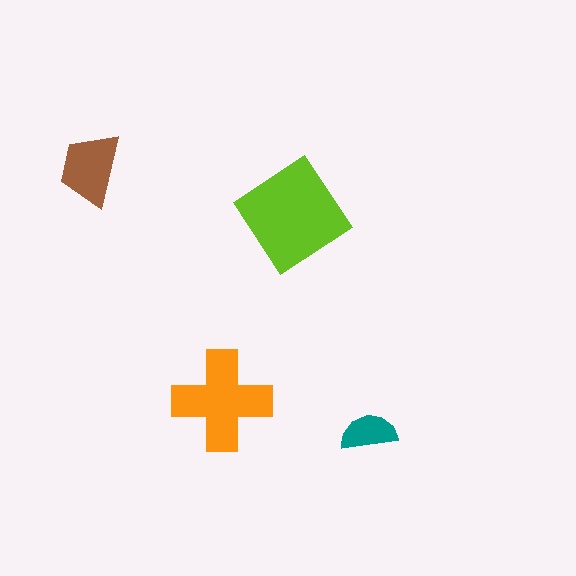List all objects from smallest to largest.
The teal semicircle, the brown trapezoid, the orange cross, the lime diamond.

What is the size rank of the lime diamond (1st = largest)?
1st.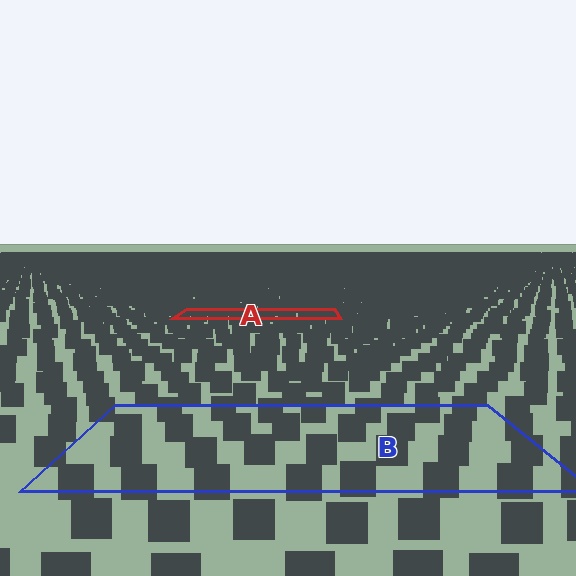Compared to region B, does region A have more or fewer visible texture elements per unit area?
Region A has more texture elements per unit area — they are packed more densely because it is farther away.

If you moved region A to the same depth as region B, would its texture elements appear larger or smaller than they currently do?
They would appear larger. At a closer depth, the same texture elements are projected at a bigger on-screen size.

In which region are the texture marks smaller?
The texture marks are smaller in region A, because it is farther away.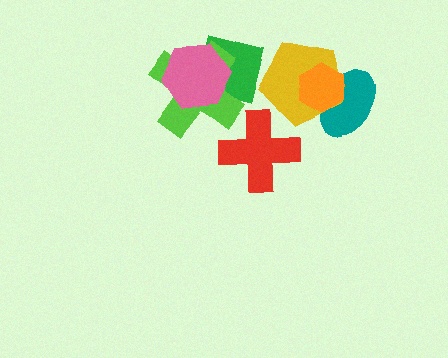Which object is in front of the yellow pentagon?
The orange hexagon is in front of the yellow pentagon.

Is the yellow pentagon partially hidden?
Yes, it is partially covered by another shape.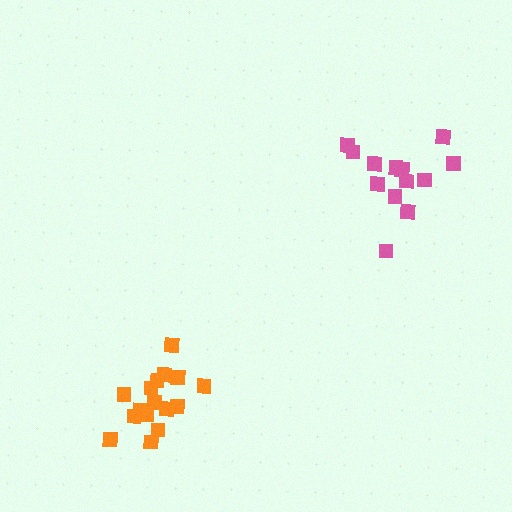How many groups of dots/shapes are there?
There are 2 groups.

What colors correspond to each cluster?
The clusters are colored: pink, orange.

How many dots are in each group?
Group 1: 13 dots, Group 2: 16 dots (29 total).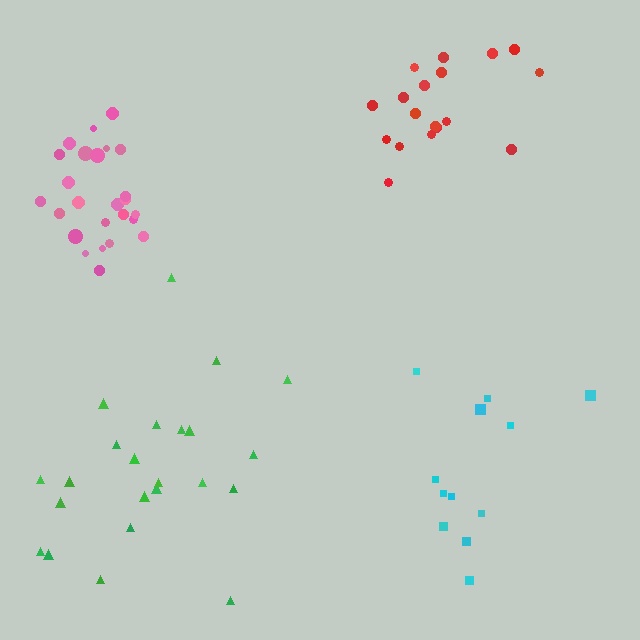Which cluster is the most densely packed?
Pink.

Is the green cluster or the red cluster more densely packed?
Red.